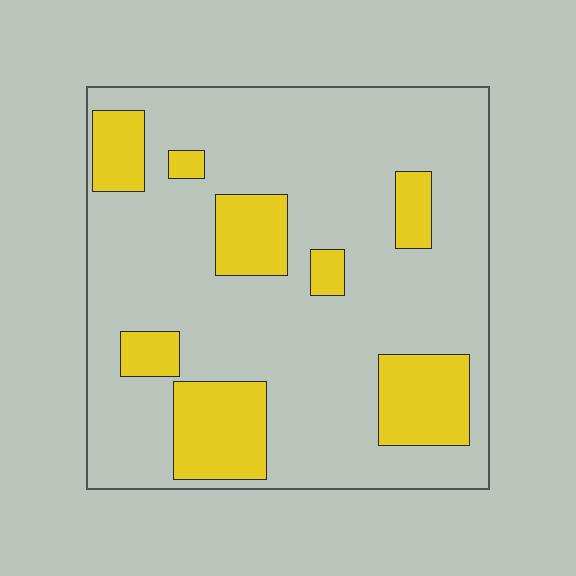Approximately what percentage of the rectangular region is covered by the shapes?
Approximately 20%.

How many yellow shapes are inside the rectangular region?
8.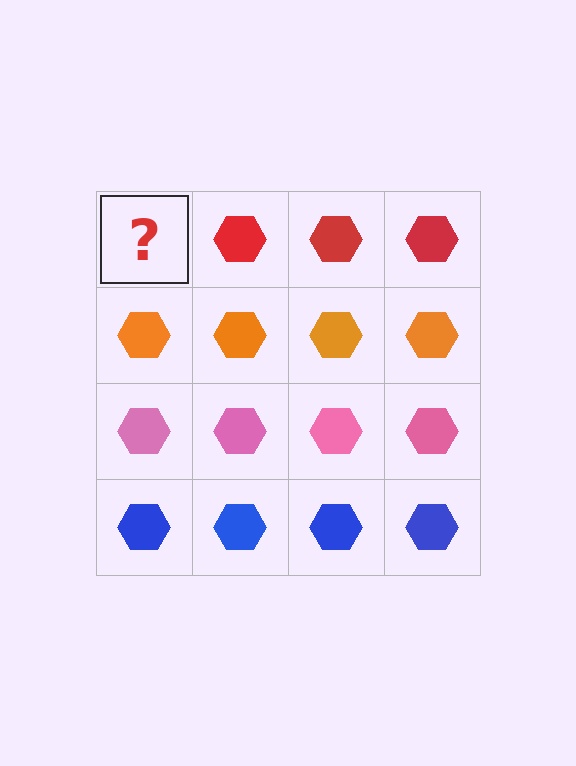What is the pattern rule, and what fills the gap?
The rule is that each row has a consistent color. The gap should be filled with a red hexagon.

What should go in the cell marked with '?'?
The missing cell should contain a red hexagon.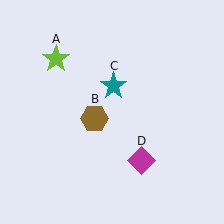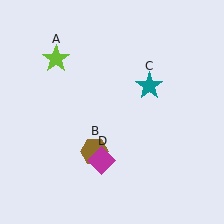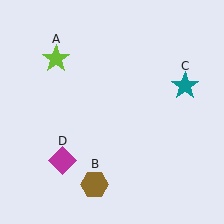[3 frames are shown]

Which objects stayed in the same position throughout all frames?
Lime star (object A) remained stationary.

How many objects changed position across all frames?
3 objects changed position: brown hexagon (object B), teal star (object C), magenta diamond (object D).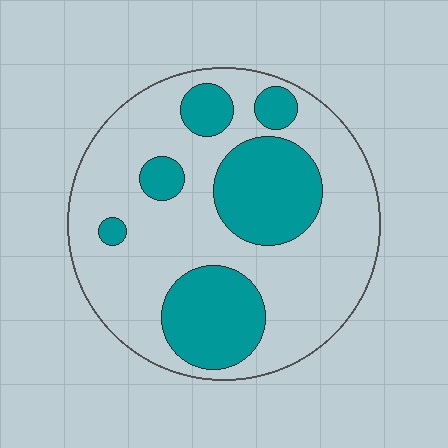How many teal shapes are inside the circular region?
6.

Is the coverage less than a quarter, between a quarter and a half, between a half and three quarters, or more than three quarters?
Between a quarter and a half.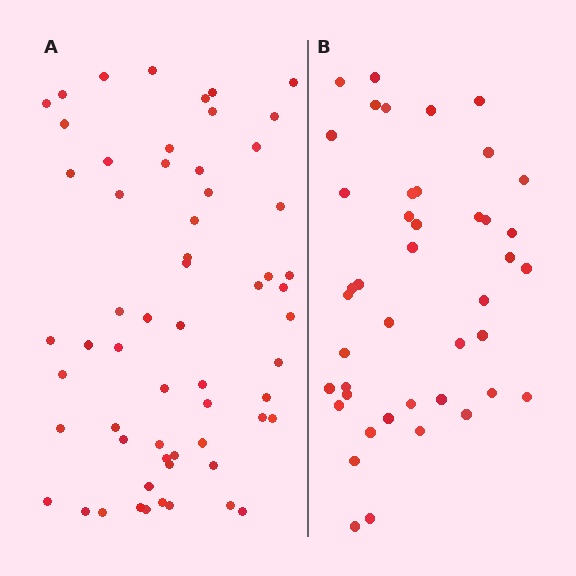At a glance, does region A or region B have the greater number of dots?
Region A (the left region) has more dots.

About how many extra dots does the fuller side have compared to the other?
Region A has approximately 15 more dots than region B.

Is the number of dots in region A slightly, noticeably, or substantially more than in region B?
Region A has noticeably more, but not dramatically so. The ratio is roughly 1.4 to 1.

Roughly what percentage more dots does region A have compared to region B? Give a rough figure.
About 40% more.